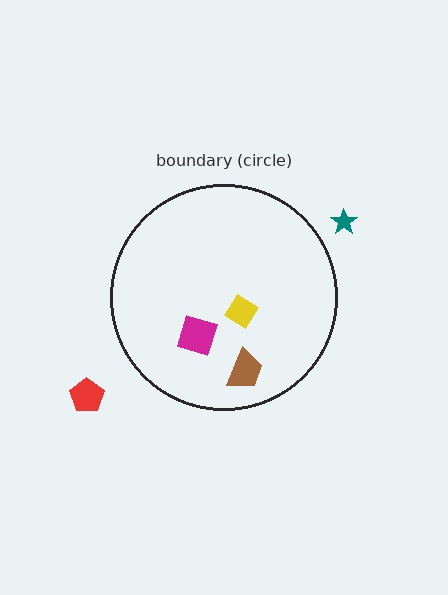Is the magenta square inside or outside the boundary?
Inside.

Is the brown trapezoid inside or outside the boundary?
Inside.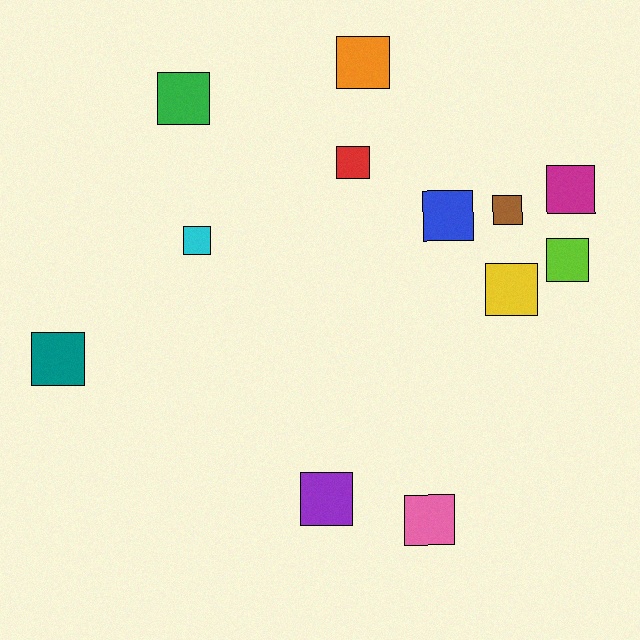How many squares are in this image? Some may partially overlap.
There are 12 squares.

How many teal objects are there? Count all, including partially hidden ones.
There is 1 teal object.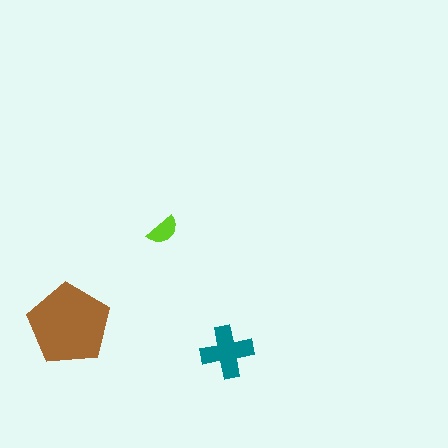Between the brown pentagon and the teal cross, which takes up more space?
The brown pentagon.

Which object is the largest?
The brown pentagon.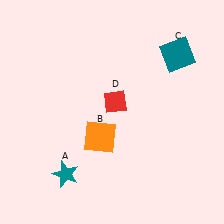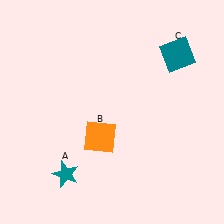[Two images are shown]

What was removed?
The red diamond (D) was removed in Image 2.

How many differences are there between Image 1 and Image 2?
There is 1 difference between the two images.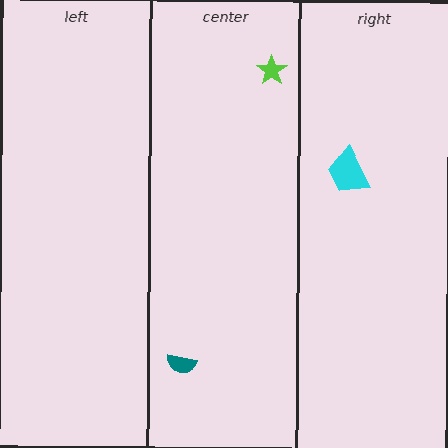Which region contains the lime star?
The center region.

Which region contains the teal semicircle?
The center region.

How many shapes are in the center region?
2.